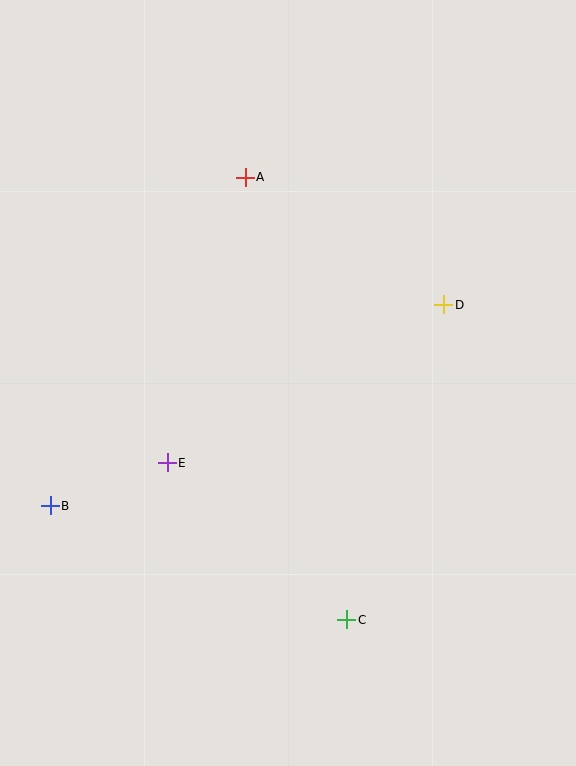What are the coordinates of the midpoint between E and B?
The midpoint between E and B is at (109, 484).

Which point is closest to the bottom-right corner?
Point C is closest to the bottom-right corner.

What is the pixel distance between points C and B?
The distance between C and B is 318 pixels.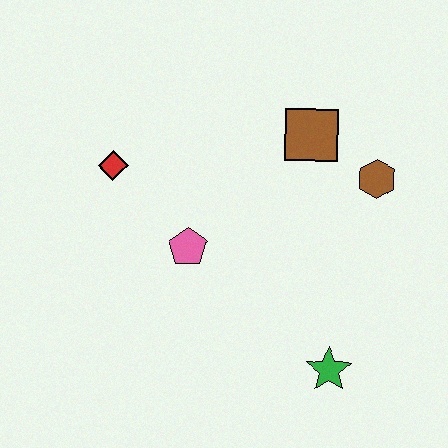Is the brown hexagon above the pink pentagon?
Yes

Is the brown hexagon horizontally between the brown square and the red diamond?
No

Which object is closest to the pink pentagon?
The red diamond is closest to the pink pentagon.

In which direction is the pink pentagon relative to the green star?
The pink pentagon is to the left of the green star.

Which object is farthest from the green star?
The red diamond is farthest from the green star.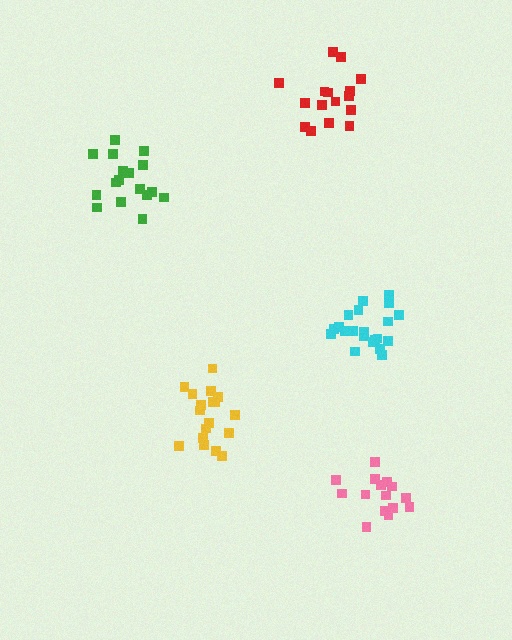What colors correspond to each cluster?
The clusters are colored: yellow, cyan, pink, red, green.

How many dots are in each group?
Group 1: 18 dots, Group 2: 21 dots, Group 3: 15 dots, Group 4: 16 dots, Group 5: 18 dots (88 total).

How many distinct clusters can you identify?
There are 5 distinct clusters.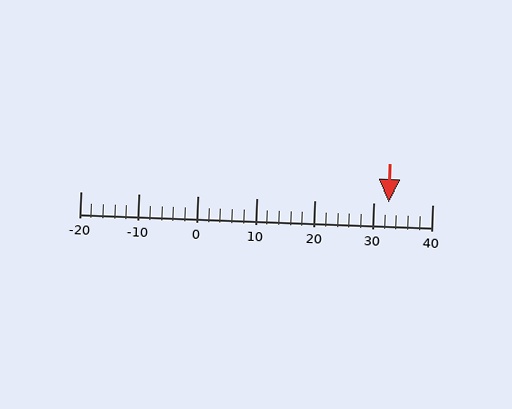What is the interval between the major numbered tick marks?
The major tick marks are spaced 10 units apart.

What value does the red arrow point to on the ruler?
The red arrow points to approximately 33.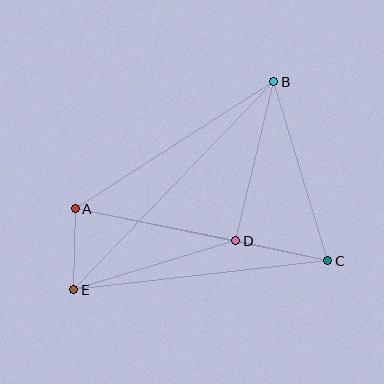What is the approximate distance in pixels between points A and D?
The distance between A and D is approximately 163 pixels.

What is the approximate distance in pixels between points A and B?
The distance between A and B is approximately 236 pixels.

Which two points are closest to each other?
Points A and E are closest to each other.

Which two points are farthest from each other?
Points B and E are farthest from each other.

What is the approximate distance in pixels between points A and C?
The distance between A and C is approximately 258 pixels.